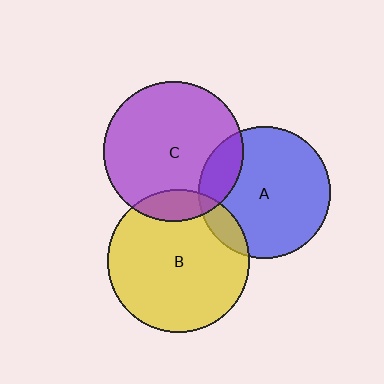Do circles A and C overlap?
Yes.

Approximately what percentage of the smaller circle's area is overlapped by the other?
Approximately 15%.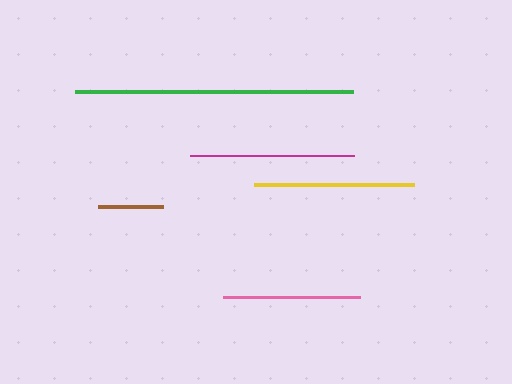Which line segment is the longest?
The green line is the longest at approximately 278 pixels.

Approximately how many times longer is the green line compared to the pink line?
The green line is approximately 2.0 times the length of the pink line.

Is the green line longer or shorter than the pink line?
The green line is longer than the pink line.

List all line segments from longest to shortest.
From longest to shortest: green, magenta, yellow, pink, brown.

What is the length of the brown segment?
The brown segment is approximately 65 pixels long.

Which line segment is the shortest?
The brown line is the shortest at approximately 65 pixels.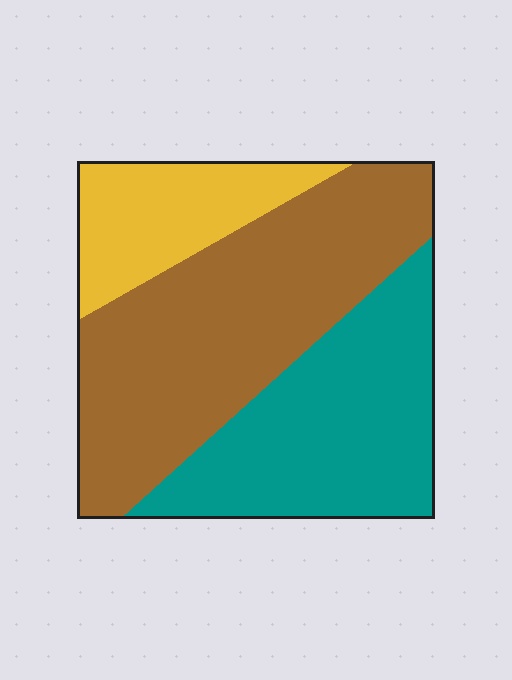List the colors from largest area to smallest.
From largest to smallest: brown, teal, yellow.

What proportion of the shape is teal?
Teal covers about 35% of the shape.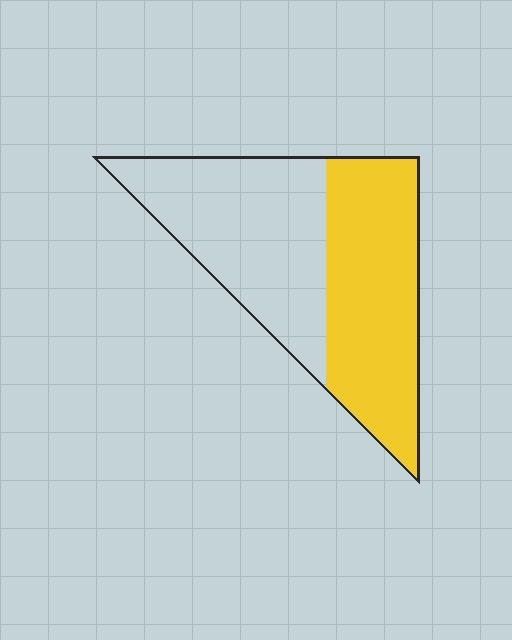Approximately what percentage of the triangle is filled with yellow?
Approximately 50%.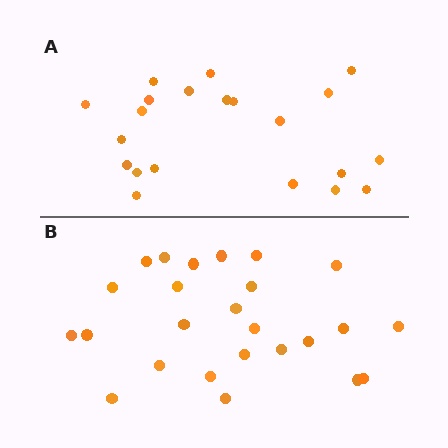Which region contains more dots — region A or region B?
Region B (the bottom region) has more dots.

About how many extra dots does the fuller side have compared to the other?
Region B has about 4 more dots than region A.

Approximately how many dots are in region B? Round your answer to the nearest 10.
About 20 dots. (The exact count is 25, which rounds to 20.)